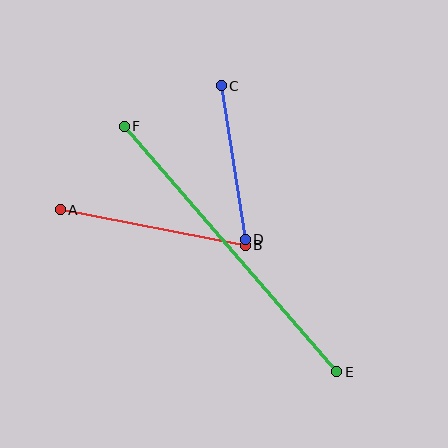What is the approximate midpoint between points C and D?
The midpoint is at approximately (233, 162) pixels.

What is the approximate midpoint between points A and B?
The midpoint is at approximately (153, 228) pixels.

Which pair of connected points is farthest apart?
Points E and F are farthest apart.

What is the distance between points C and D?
The distance is approximately 155 pixels.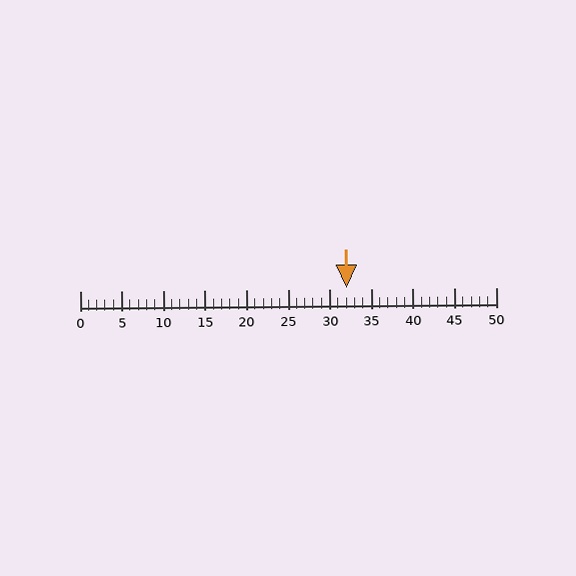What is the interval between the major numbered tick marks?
The major tick marks are spaced 5 units apart.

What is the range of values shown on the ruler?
The ruler shows values from 0 to 50.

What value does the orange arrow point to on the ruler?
The orange arrow points to approximately 32.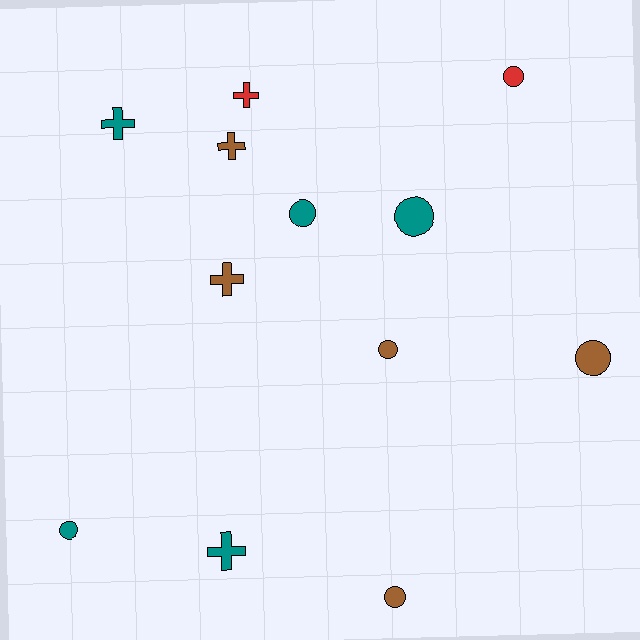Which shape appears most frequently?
Circle, with 7 objects.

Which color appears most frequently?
Brown, with 5 objects.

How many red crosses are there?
There is 1 red cross.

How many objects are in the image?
There are 12 objects.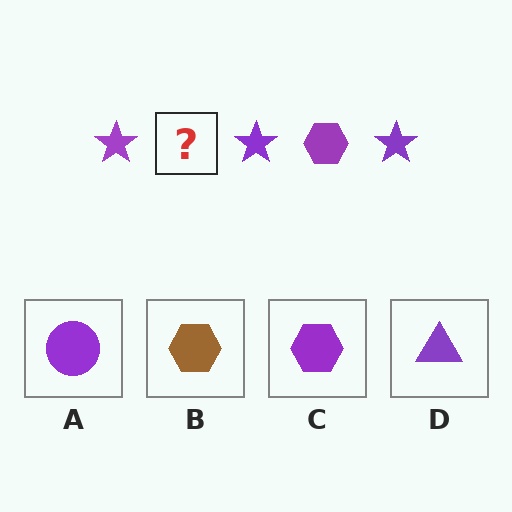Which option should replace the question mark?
Option C.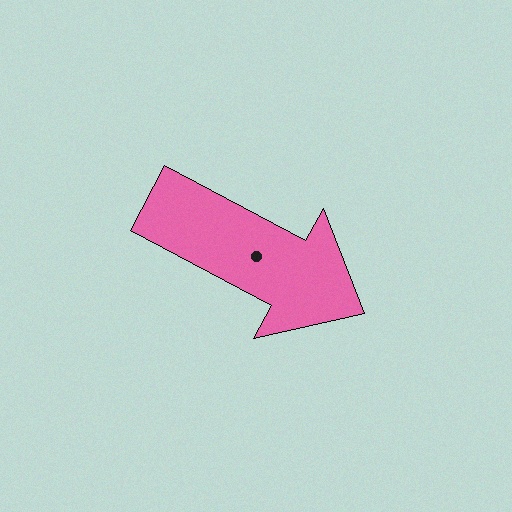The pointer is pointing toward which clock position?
Roughly 4 o'clock.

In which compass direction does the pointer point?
Southeast.